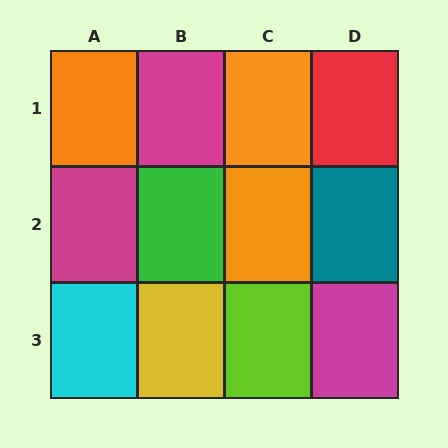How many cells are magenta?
3 cells are magenta.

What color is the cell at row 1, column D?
Red.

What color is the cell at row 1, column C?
Orange.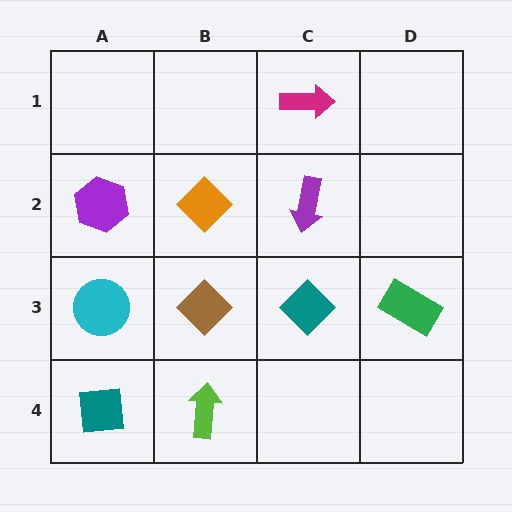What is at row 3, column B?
A brown diamond.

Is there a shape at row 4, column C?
No, that cell is empty.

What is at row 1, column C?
A magenta arrow.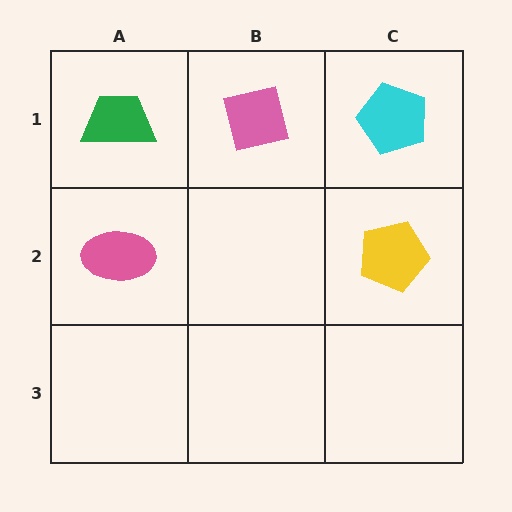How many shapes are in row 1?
3 shapes.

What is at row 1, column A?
A green trapezoid.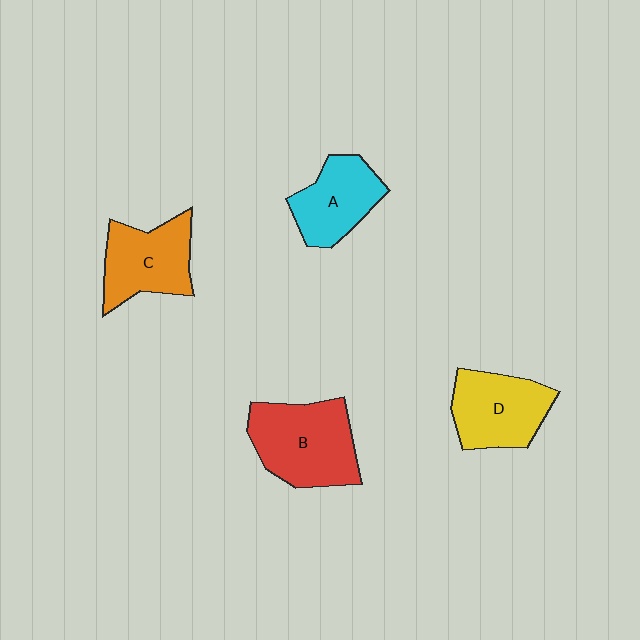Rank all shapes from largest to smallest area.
From largest to smallest: B (red), D (yellow), C (orange), A (cyan).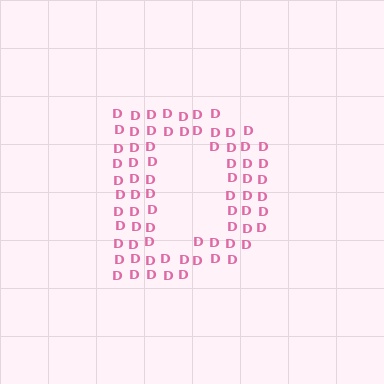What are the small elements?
The small elements are letter D's.